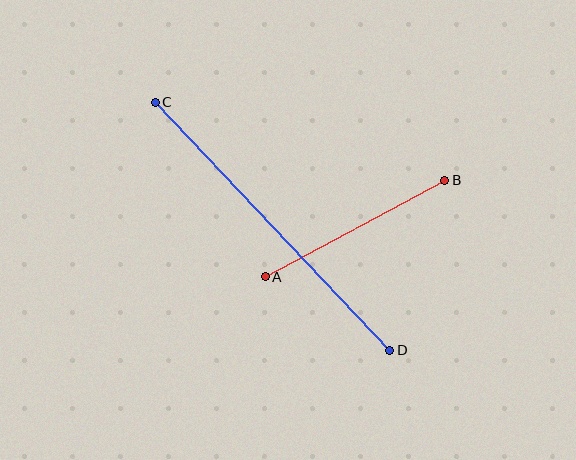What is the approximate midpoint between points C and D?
The midpoint is at approximately (273, 226) pixels.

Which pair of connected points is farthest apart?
Points C and D are farthest apart.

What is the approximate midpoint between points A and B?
The midpoint is at approximately (355, 228) pixels.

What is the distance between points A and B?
The distance is approximately 204 pixels.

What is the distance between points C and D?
The distance is approximately 341 pixels.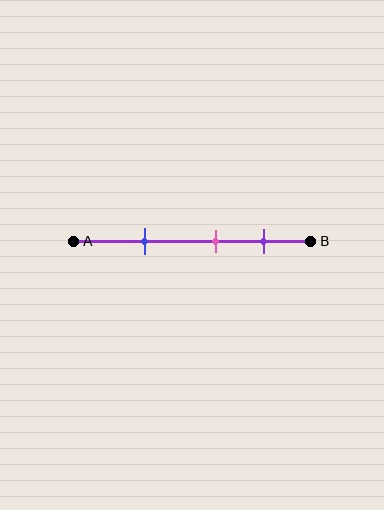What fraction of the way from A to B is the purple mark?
The purple mark is approximately 80% (0.8) of the way from A to B.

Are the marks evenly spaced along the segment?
Yes, the marks are approximately evenly spaced.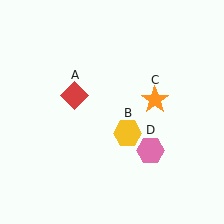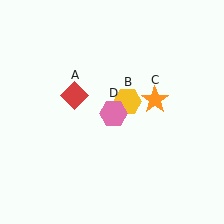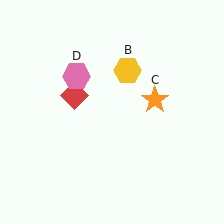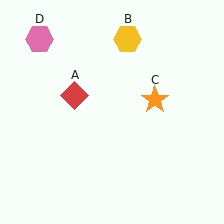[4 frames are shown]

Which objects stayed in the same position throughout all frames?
Red diamond (object A) and orange star (object C) remained stationary.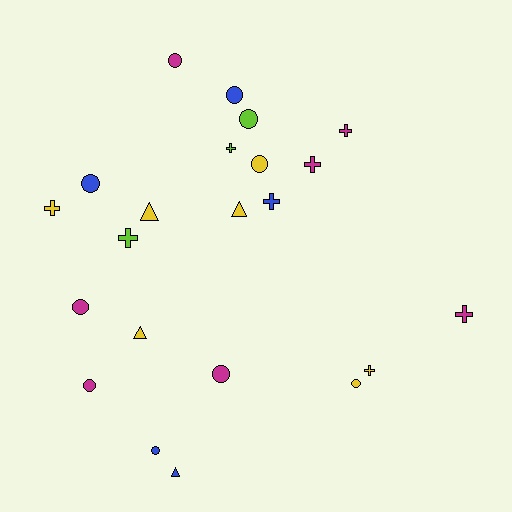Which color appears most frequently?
Magenta, with 7 objects.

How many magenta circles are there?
There are 4 magenta circles.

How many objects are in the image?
There are 22 objects.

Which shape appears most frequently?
Circle, with 10 objects.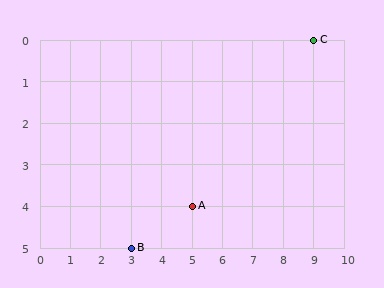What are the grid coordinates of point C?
Point C is at grid coordinates (9, 0).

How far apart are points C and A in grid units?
Points C and A are 4 columns and 4 rows apart (about 5.7 grid units diagonally).